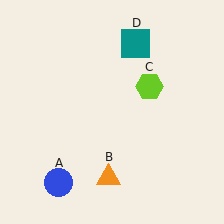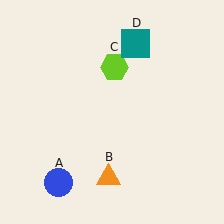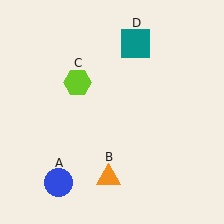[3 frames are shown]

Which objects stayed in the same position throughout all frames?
Blue circle (object A) and orange triangle (object B) and teal square (object D) remained stationary.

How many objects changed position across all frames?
1 object changed position: lime hexagon (object C).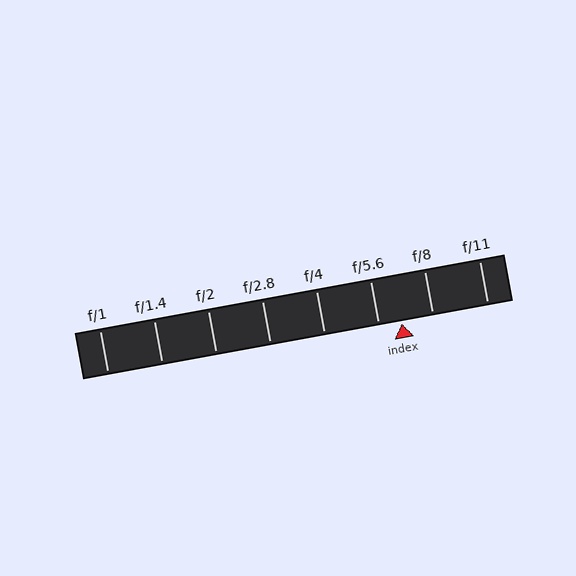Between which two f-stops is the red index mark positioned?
The index mark is between f/5.6 and f/8.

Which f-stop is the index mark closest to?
The index mark is closest to f/5.6.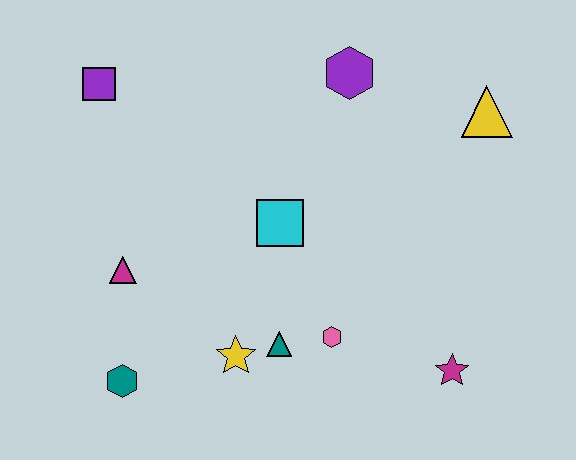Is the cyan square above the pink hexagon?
Yes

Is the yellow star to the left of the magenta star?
Yes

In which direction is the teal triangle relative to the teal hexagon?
The teal triangle is to the right of the teal hexagon.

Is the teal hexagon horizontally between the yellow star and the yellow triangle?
No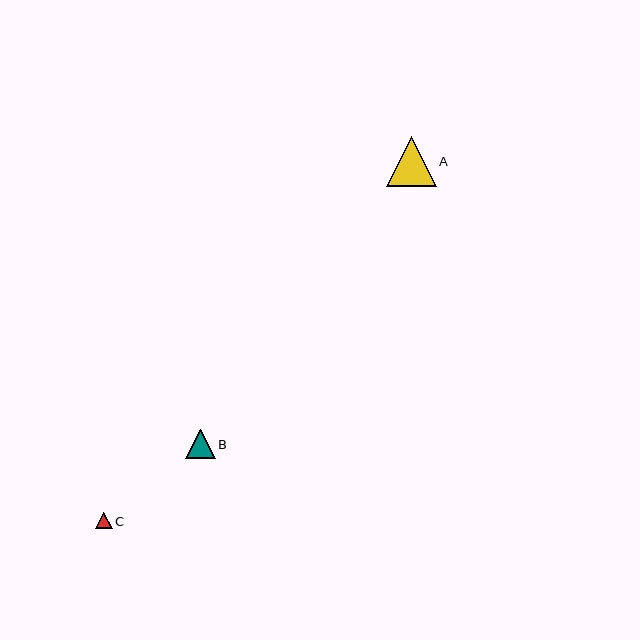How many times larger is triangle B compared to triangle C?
Triangle B is approximately 1.8 times the size of triangle C.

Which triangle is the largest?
Triangle A is the largest with a size of approximately 50 pixels.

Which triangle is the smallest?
Triangle C is the smallest with a size of approximately 16 pixels.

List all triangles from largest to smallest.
From largest to smallest: A, B, C.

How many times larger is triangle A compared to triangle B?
Triangle A is approximately 1.7 times the size of triangle B.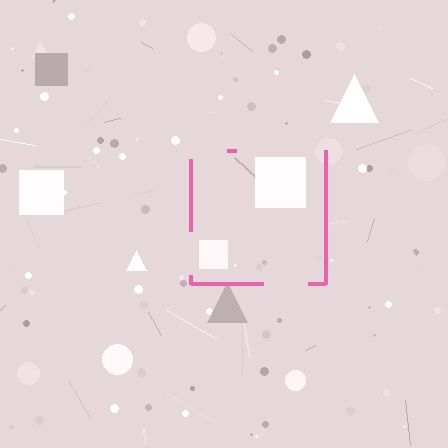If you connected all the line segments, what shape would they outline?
They would outline a square.